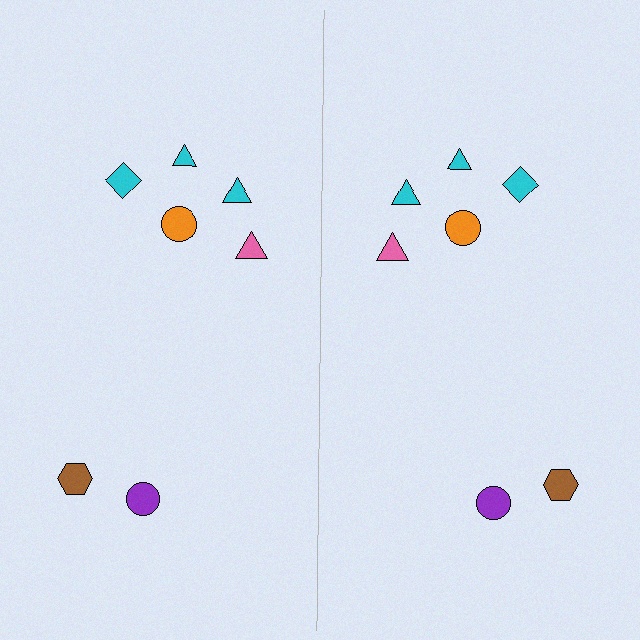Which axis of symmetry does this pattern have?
The pattern has a vertical axis of symmetry running through the center of the image.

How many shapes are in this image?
There are 14 shapes in this image.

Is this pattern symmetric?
Yes, this pattern has bilateral (reflection) symmetry.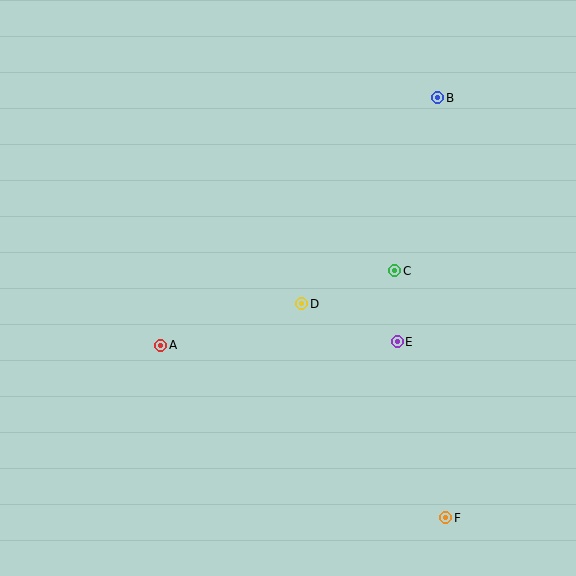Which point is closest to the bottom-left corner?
Point A is closest to the bottom-left corner.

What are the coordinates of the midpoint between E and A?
The midpoint between E and A is at (279, 343).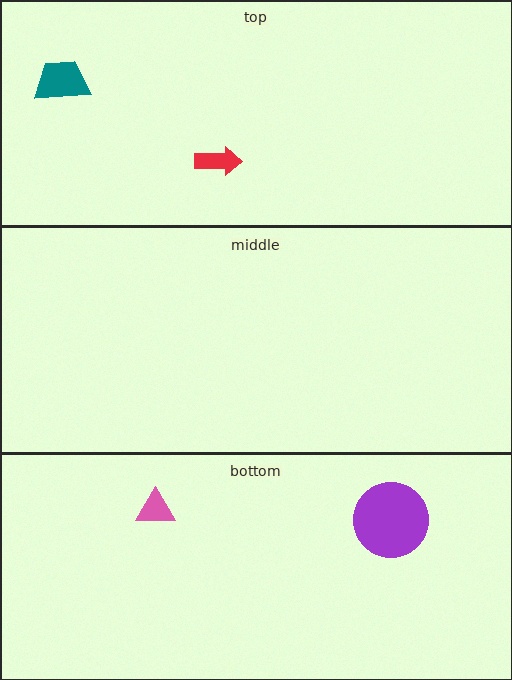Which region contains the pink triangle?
The bottom region.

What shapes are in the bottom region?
The pink triangle, the purple circle.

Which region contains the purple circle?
The bottom region.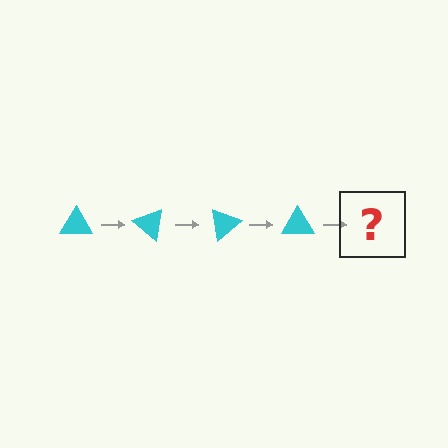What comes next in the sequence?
The next element should be a cyan triangle rotated 160 degrees.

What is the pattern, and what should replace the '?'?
The pattern is that the triangle rotates 40 degrees each step. The '?' should be a cyan triangle rotated 160 degrees.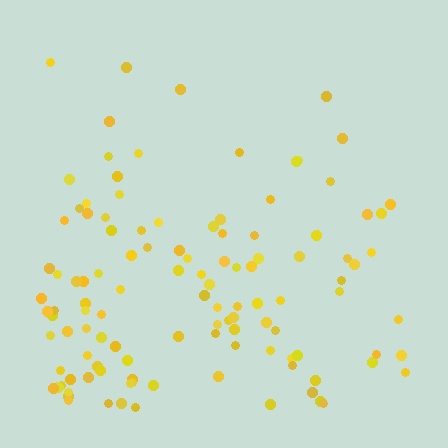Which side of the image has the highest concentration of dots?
The bottom.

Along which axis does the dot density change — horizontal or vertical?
Vertical.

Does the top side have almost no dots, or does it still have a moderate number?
Still a moderate number, just noticeably fewer than the bottom.